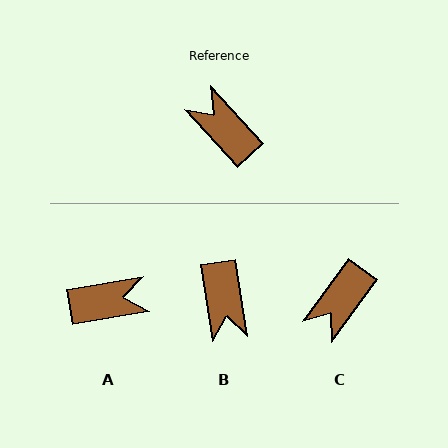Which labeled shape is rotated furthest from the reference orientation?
B, about 146 degrees away.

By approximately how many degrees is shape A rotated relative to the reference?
Approximately 123 degrees clockwise.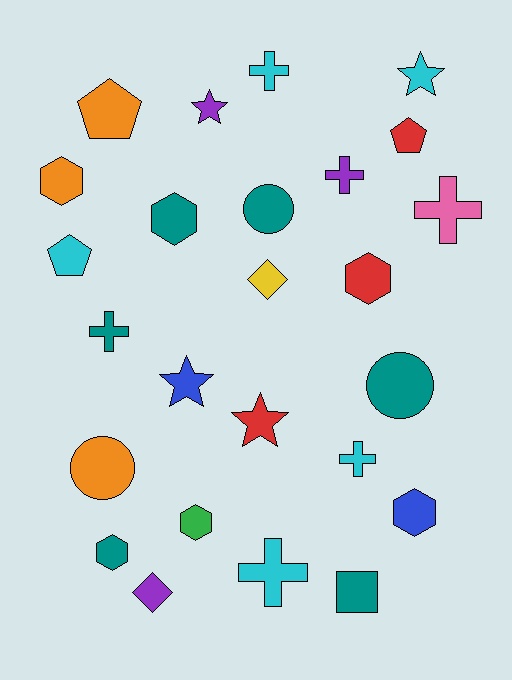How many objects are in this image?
There are 25 objects.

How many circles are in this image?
There are 3 circles.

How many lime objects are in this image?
There are no lime objects.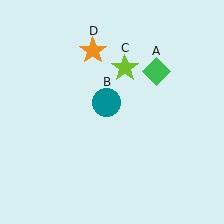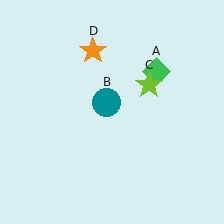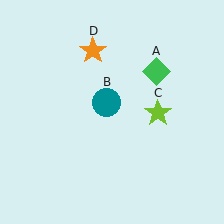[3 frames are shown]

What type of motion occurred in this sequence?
The lime star (object C) rotated clockwise around the center of the scene.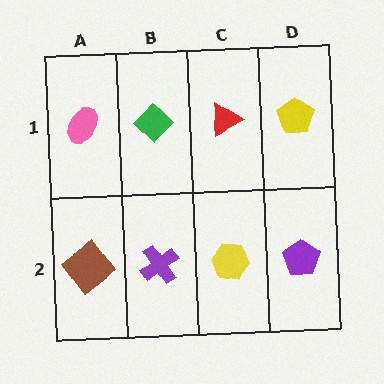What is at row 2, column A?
A brown diamond.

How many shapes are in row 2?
4 shapes.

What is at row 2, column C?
A yellow hexagon.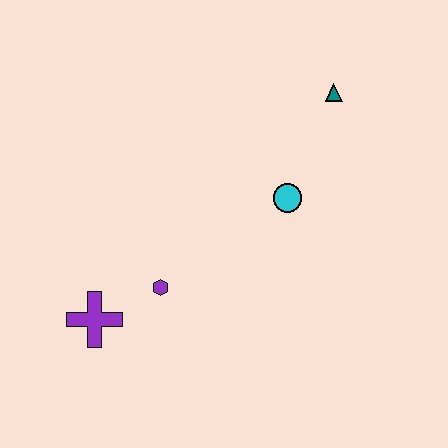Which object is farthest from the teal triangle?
The purple cross is farthest from the teal triangle.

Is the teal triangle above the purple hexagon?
Yes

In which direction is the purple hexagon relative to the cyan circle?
The purple hexagon is to the left of the cyan circle.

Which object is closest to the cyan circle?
The teal triangle is closest to the cyan circle.